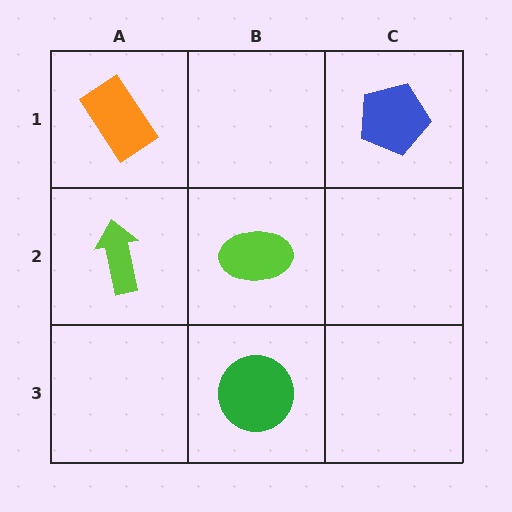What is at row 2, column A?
A lime arrow.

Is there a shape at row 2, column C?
No, that cell is empty.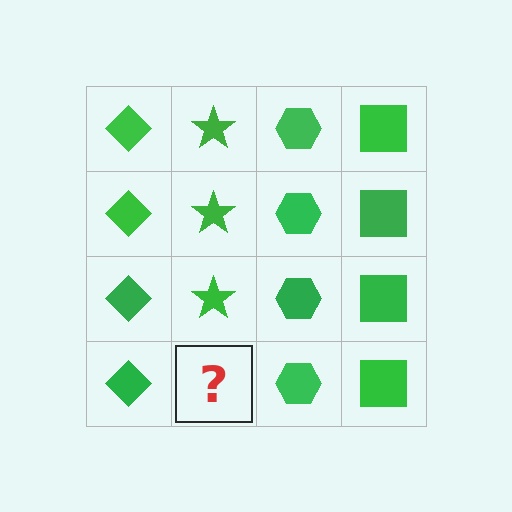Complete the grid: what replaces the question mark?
The question mark should be replaced with a green star.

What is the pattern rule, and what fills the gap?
The rule is that each column has a consistent shape. The gap should be filled with a green star.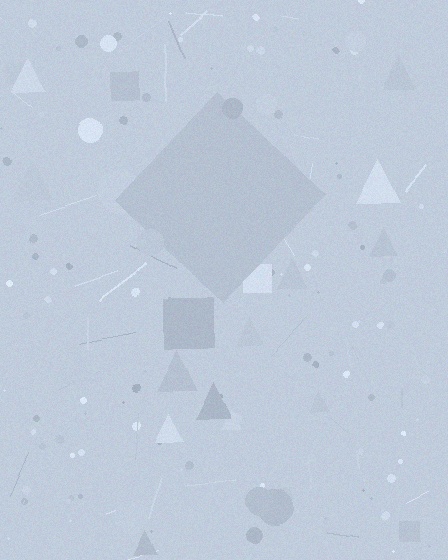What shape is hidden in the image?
A diamond is hidden in the image.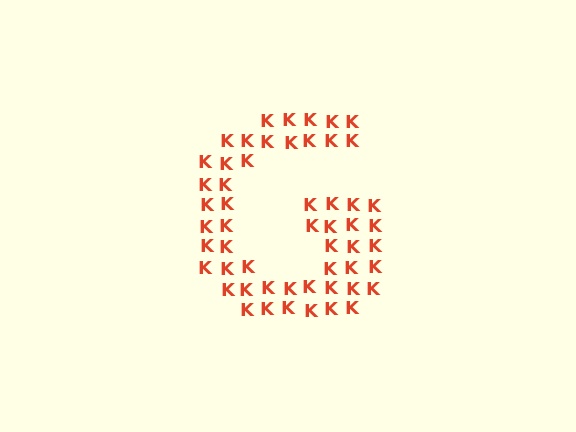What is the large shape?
The large shape is the letter G.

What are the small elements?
The small elements are letter K's.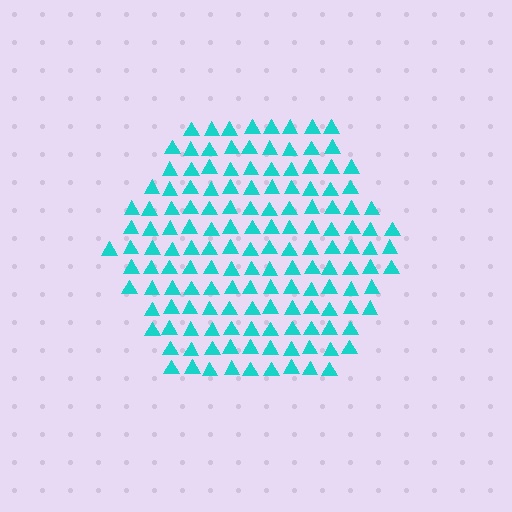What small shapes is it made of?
It is made of small triangles.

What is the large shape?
The large shape is a hexagon.